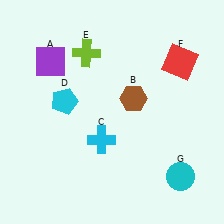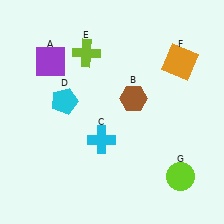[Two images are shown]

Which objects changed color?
F changed from red to orange. G changed from cyan to lime.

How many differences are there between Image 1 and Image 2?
There are 2 differences between the two images.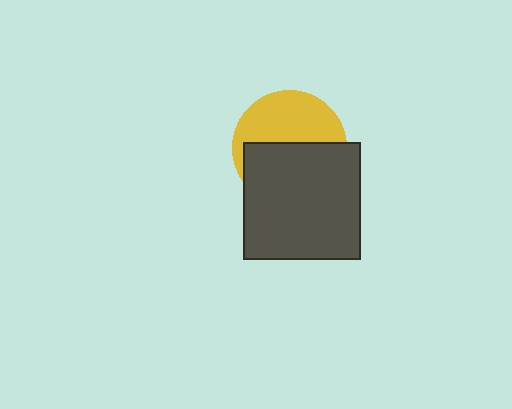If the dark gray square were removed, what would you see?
You would see the complete yellow circle.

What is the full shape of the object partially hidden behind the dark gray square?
The partially hidden object is a yellow circle.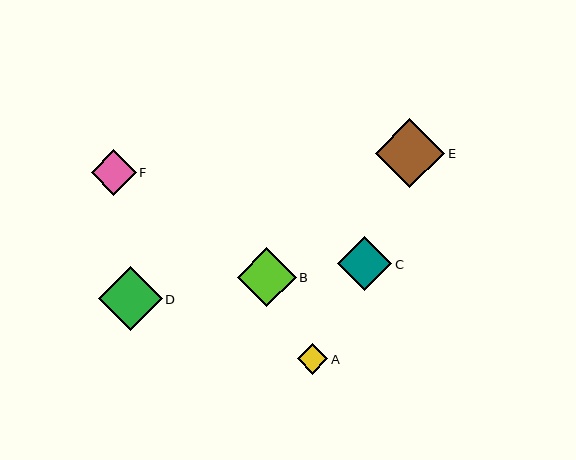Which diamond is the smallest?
Diamond A is the smallest with a size of approximately 31 pixels.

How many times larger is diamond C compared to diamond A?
Diamond C is approximately 1.8 times the size of diamond A.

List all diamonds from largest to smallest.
From largest to smallest: E, D, B, C, F, A.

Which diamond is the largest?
Diamond E is the largest with a size of approximately 69 pixels.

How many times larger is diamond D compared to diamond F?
Diamond D is approximately 1.4 times the size of diamond F.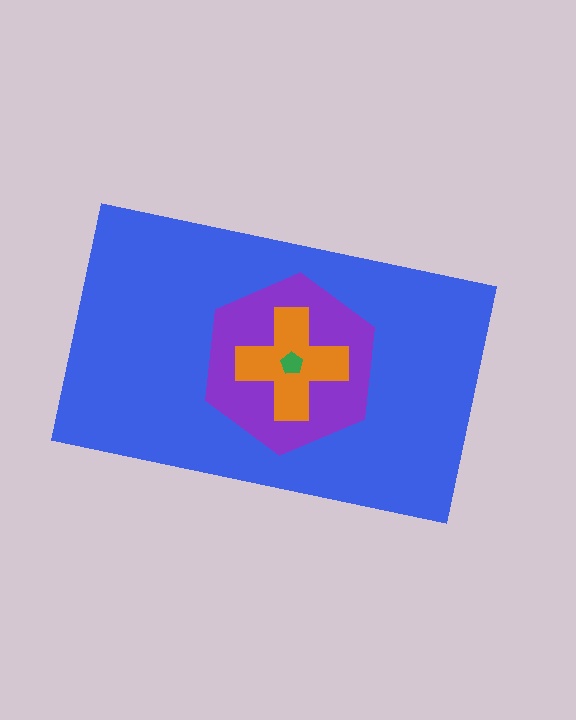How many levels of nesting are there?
4.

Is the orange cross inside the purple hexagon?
Yes.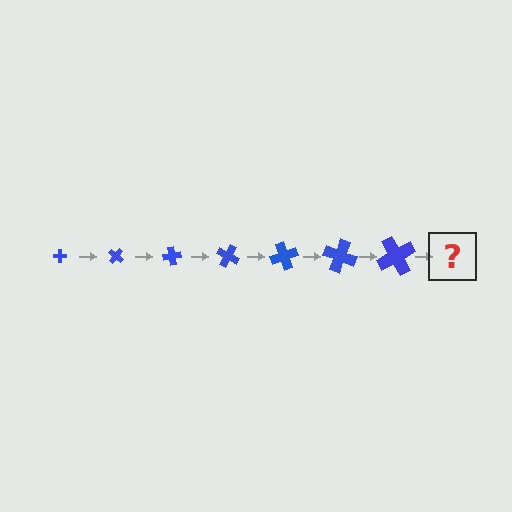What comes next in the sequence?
The next element should be a cross, larger than the previous one and rotated 280 degrees from the start.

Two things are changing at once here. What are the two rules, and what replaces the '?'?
The two rules are that the cross grows larger each step and it rotates 40 degrees each step. The '?' should be a cross, larger than the previous one and rotated 280 degrees from the start.